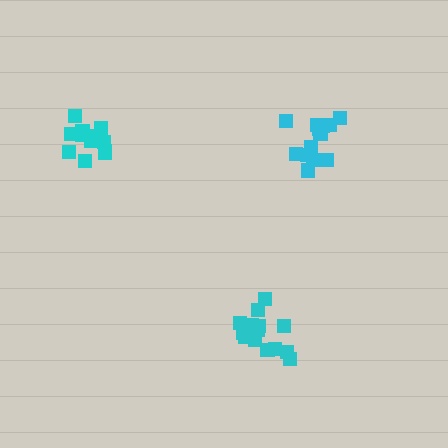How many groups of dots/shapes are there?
There are 3 groups.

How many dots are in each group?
Group 1: 15 dots, Group 2: 13 dots, Group 3: 13 dots (41 total).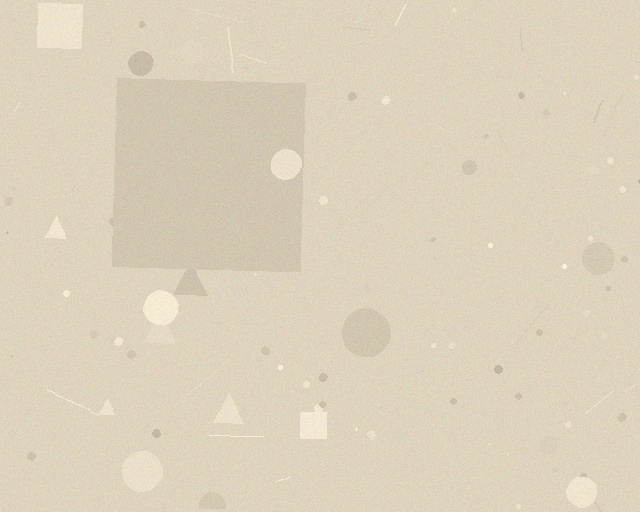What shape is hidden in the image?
A square is hidden in the image.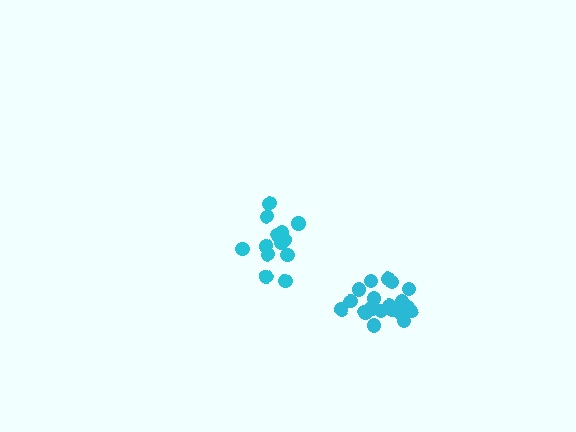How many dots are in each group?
Group 1: 20 dots, Group 2: 14 dots (34 total).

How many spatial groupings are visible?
There are 2 spatial groupings.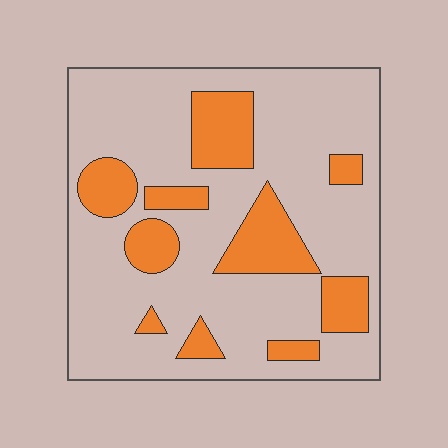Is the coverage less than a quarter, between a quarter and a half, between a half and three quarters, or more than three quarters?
Less than a quarter.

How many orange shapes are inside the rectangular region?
10.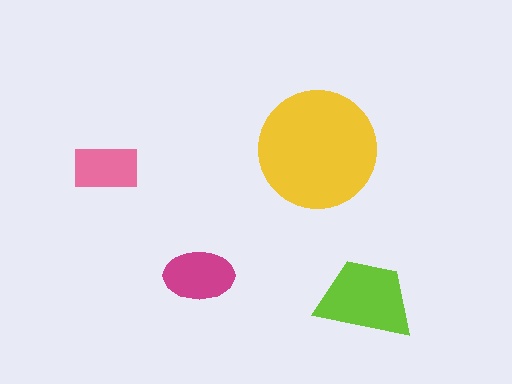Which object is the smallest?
The pink rectangle.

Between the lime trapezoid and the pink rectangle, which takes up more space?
The lime trapezoid.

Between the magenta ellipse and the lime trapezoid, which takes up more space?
The lime trapezoid.